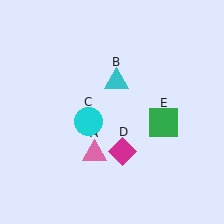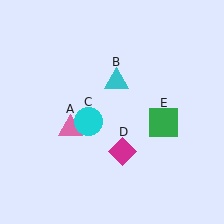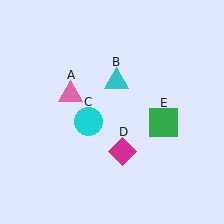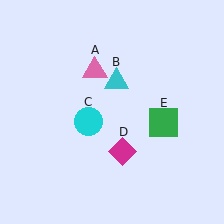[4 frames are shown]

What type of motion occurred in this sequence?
The pink triangle (object A) rotated clockwise around the center of the scene.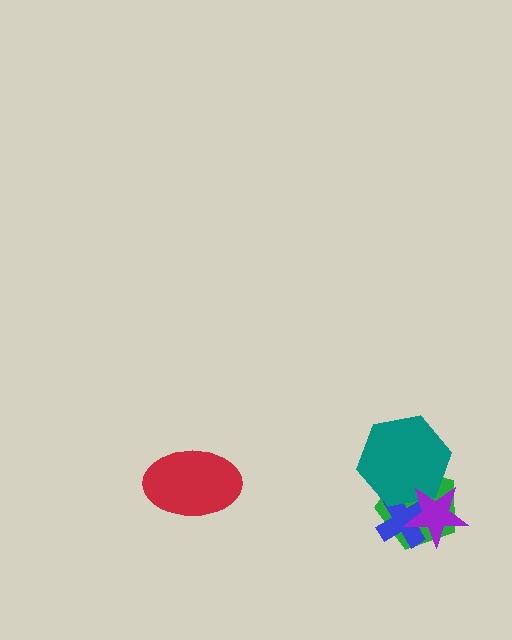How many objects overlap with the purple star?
3 objects overlap with the purple star.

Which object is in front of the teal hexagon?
The purple star is in front of the teal hexagon.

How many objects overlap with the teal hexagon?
3 objects overlap with the teal hexagon.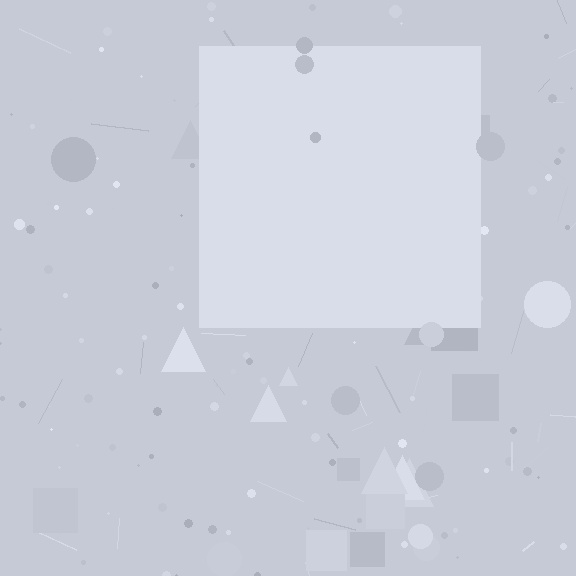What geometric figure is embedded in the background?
A square is embedded in the background.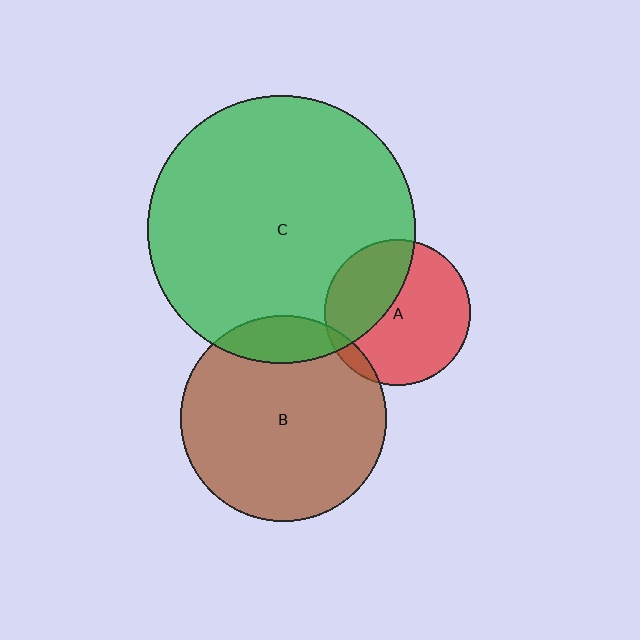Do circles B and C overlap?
Yes.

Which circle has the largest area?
Circle C (green).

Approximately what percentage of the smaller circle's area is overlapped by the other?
Approximately 15%.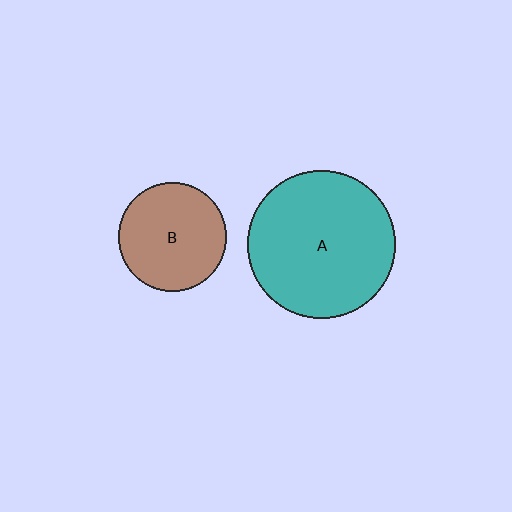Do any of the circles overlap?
No, none of the circles overlap.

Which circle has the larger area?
Circle A (teal).